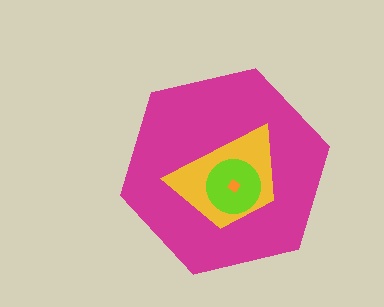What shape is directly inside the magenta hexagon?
The yellow trapezoid.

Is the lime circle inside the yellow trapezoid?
Yes.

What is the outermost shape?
The magenta hexagon.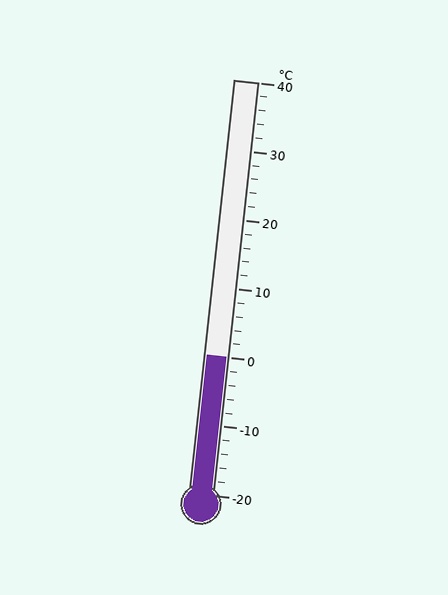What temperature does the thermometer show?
The thermometer shows approximately 0°C.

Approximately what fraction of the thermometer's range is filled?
The thermometer is filled to approximately 35% of its range.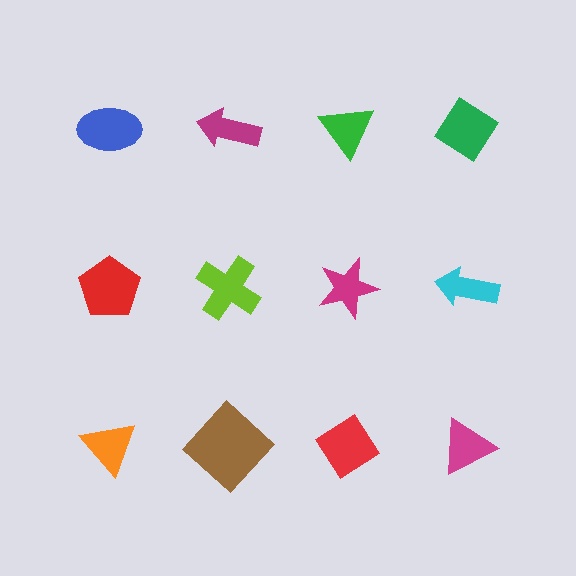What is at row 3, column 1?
An orange triangle.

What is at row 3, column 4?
A magenta triangle.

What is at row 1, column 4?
A green diamond.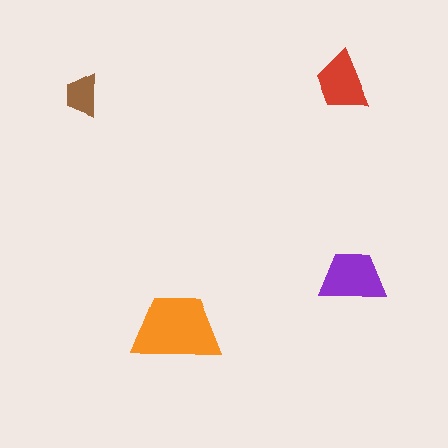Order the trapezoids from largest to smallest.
the orange one, the purple one, the red one, the brown one.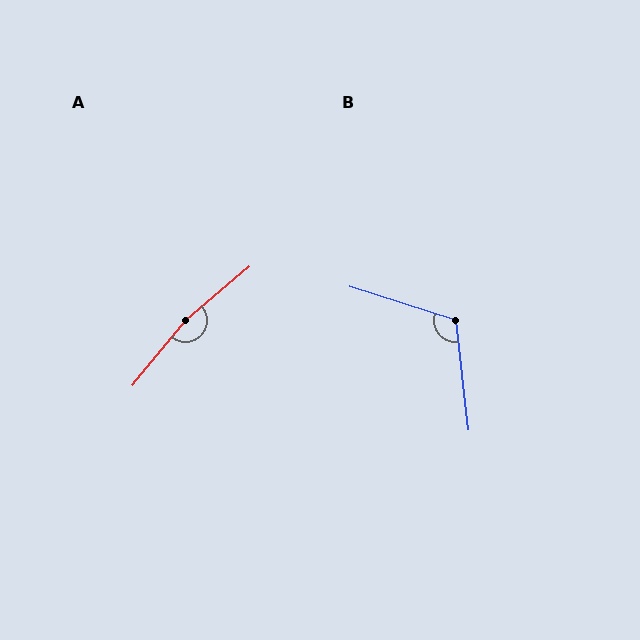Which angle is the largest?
A, at approximately 169 degrees.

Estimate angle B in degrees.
Approximately 114 degrees.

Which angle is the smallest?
B, at approximately 114 degrees.